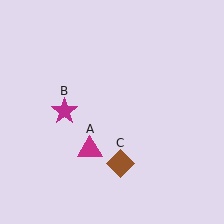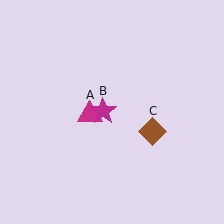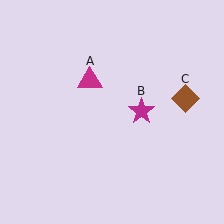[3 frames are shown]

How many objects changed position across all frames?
3 objects changed position: magenta triangle (object A), magenta star (object B), brown diamond (object C).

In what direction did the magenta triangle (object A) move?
The magenta triangle (object A) moved up.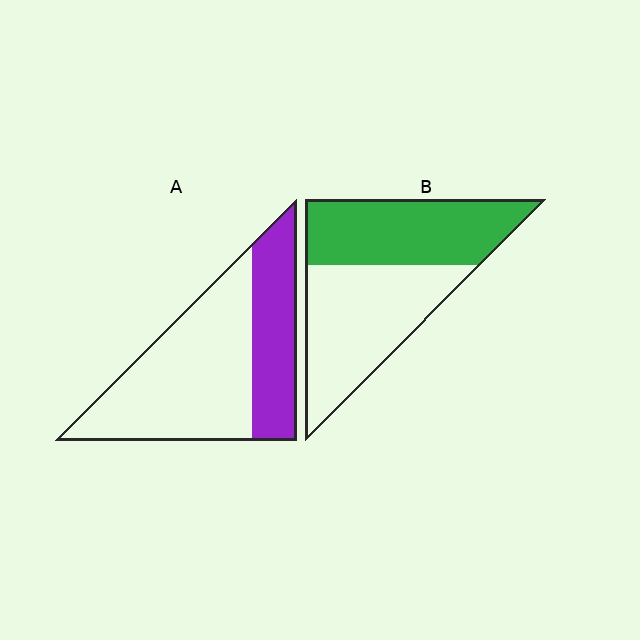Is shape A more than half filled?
No.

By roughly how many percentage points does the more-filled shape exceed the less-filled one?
By roughly 15 percentage points (B over A).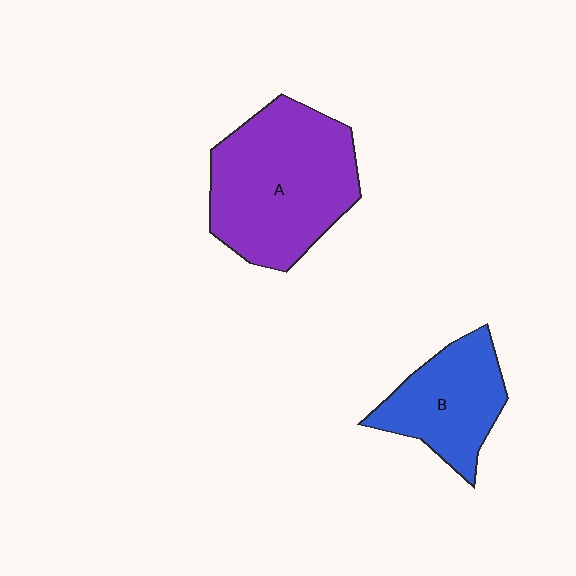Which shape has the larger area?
Shape A (purple).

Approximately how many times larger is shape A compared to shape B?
Approximately 1.7 times.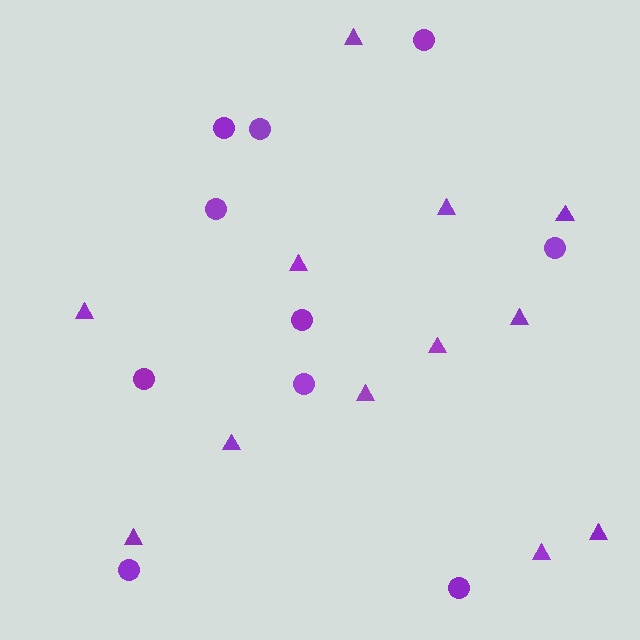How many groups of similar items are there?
There are 2 groups: one group of circles (10) and one group of triangles (12).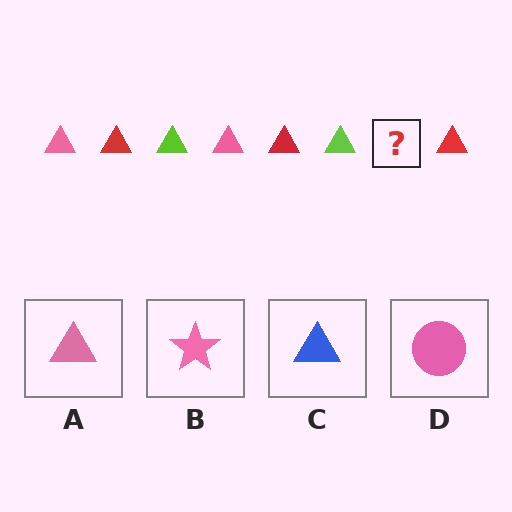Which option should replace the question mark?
Option A.